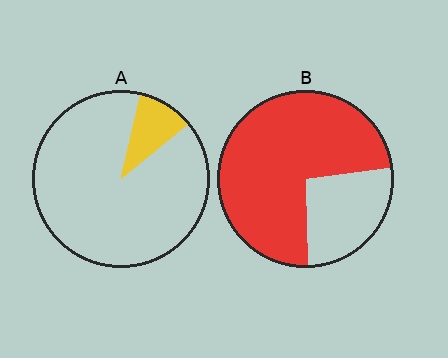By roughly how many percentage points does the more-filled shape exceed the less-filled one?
By roughly 65 percentage points (B over A).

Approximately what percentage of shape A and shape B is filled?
A is approximately 10% and B is approximately 75%.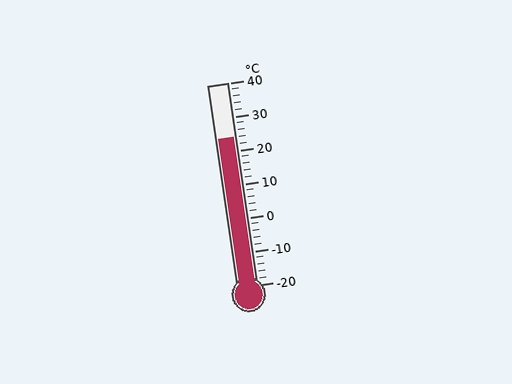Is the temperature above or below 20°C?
The temperature is above 20°C.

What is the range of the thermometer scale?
The thermometer scale ranges from -20°C to 40°C.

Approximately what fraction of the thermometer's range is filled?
The thermometer is filled to approximately 75% of its range.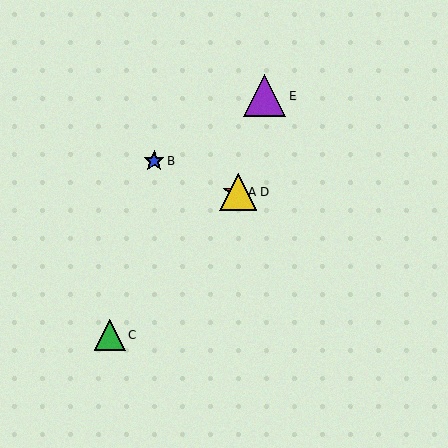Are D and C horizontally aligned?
No, D is at y≈192 and C is at y≈335.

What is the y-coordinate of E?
Object E is at y≈96.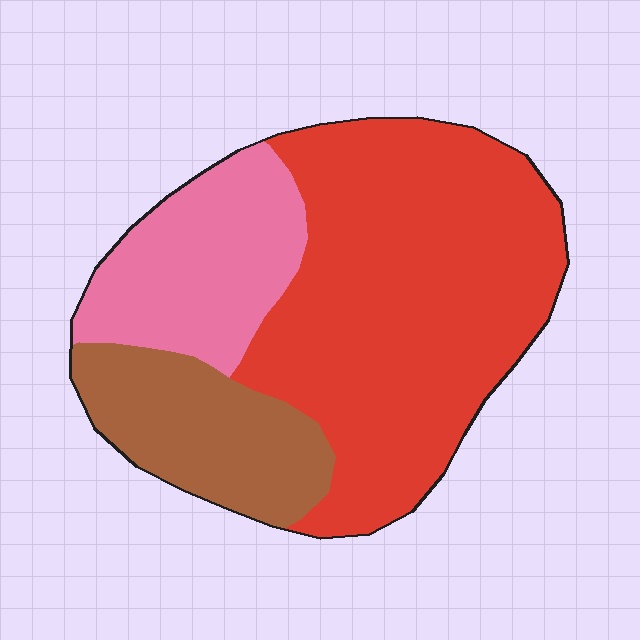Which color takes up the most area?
Red, at roughly 60%.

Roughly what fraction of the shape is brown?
Brown takes up about one fifth (1/5) of the shape.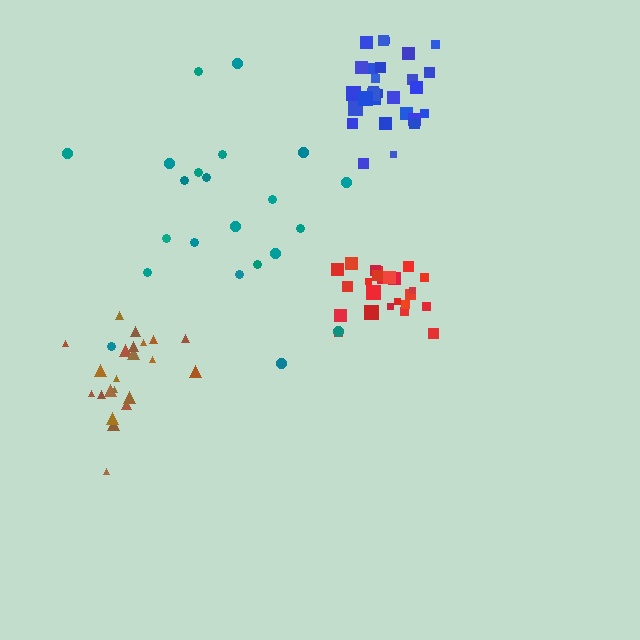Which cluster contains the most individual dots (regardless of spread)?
Blue (29).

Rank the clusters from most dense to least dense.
red, blue, brown, teal.